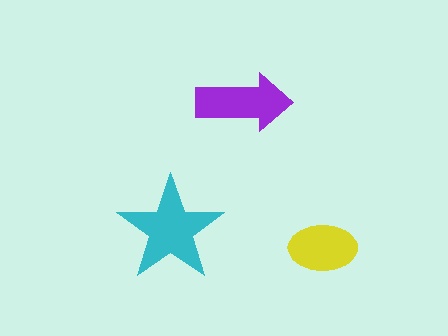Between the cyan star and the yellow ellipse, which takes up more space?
The cyan star.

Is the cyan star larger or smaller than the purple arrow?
Larger.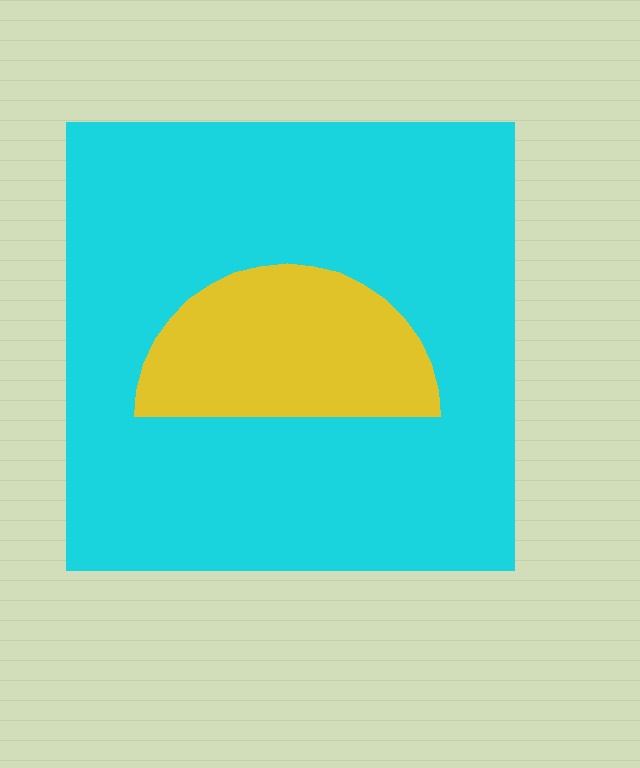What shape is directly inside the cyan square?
The yellow semicircle.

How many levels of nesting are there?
2.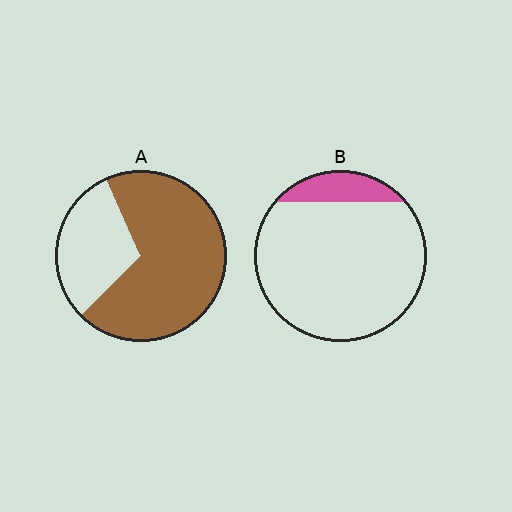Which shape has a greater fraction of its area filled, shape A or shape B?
Shape A.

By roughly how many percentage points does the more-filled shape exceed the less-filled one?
By roughly 55 percentage points (A over B).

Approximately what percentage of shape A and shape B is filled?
A is approximately 70% and B is approximately 15%.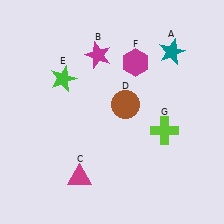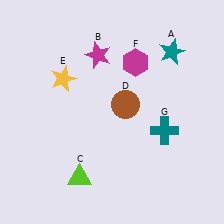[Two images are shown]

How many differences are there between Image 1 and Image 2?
There are 3 differences between the two images.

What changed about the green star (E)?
In Image 1, E is green. In Image 2, it changed to yellow.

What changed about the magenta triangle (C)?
In Image 1, C is magenta. In Image 2, it changed to lime.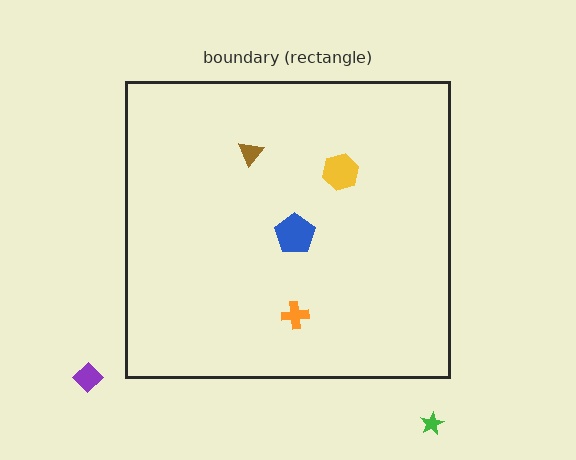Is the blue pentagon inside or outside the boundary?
Inside.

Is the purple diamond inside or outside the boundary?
Outside.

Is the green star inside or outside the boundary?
Outside.